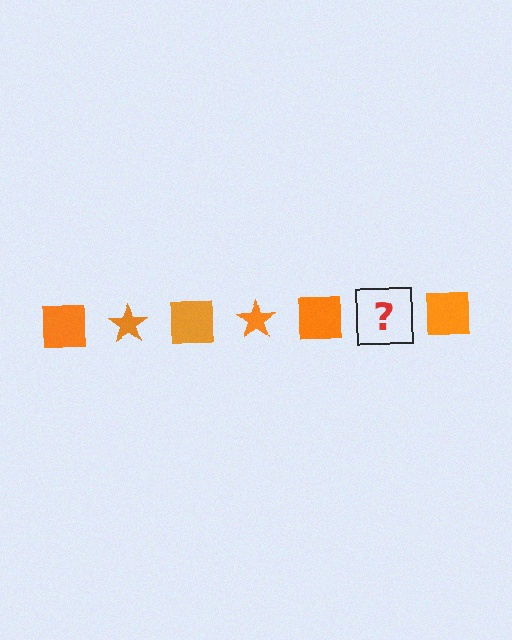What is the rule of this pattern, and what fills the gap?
The rule is that the pattern cycles through square, star shapes in orange. The gap should be filled with an orange star.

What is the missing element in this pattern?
The missing element is an orange star.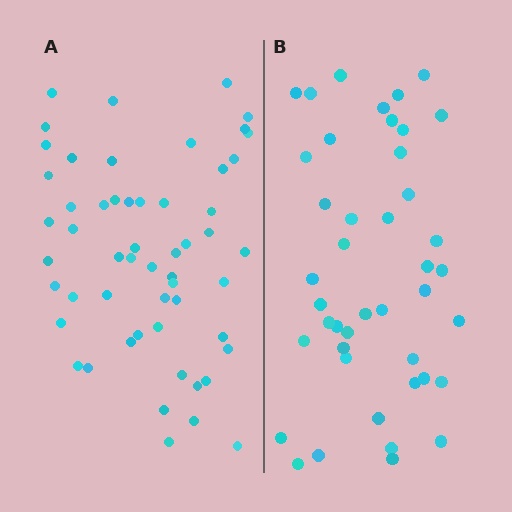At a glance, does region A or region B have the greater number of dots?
Region A (the left region) has more dots.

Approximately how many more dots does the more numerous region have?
Region A has roughly 12 or so more dots than region B.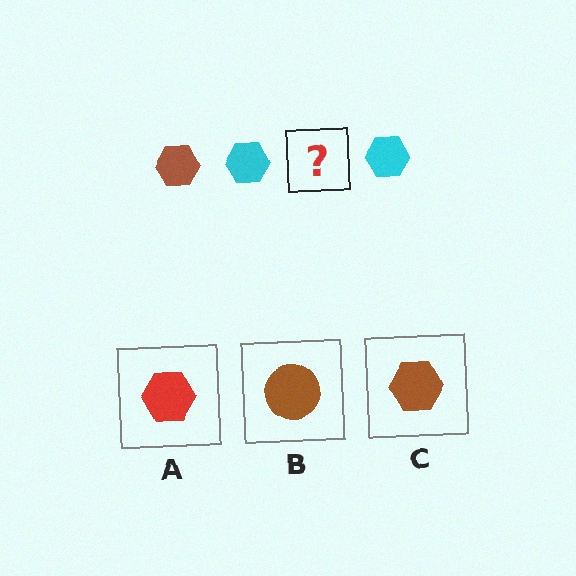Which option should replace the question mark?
Option C.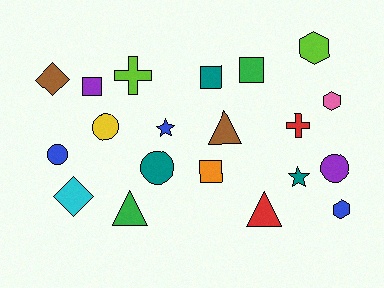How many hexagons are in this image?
There are 3 hexagons.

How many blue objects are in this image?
There are 3 blue objects.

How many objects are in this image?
There are 20 objects.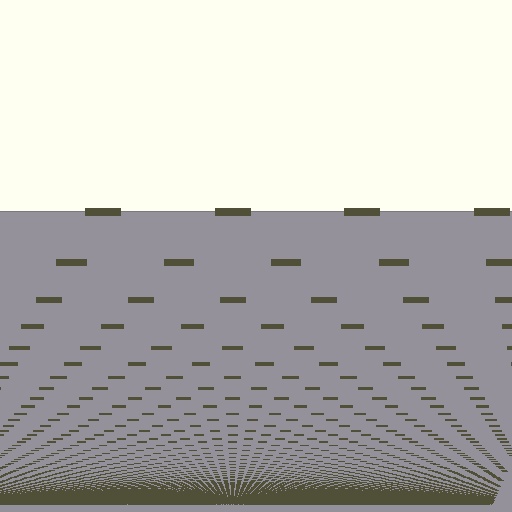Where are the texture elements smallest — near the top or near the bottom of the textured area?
Near the bottom.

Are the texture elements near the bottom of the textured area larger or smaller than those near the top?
Smaller. The gradient is inverted — elements near the bottom are smaller and denser.